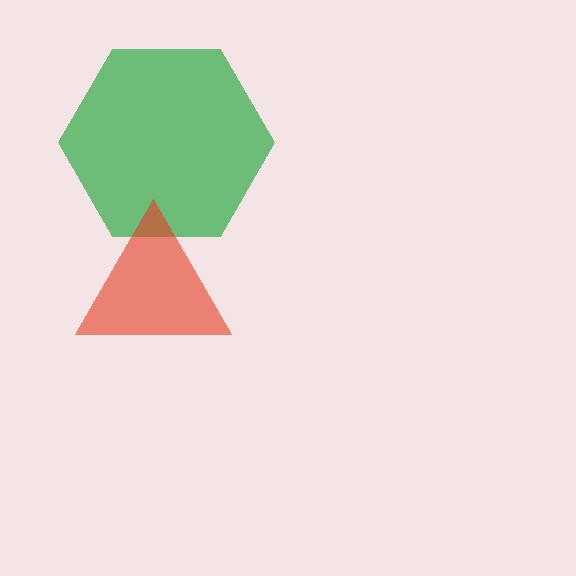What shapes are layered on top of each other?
The layered shapes are: a green hexagon, a red triangle.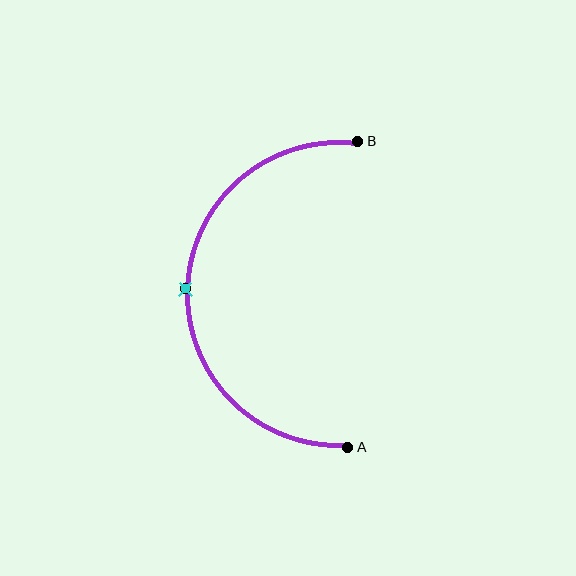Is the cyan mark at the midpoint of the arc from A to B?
Yes. The cyan mark lies on the arc at equal arc-length from both A and B — it is the arc midpoint.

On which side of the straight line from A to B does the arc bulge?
The arc bulges to the left of the straight line connecting A and B.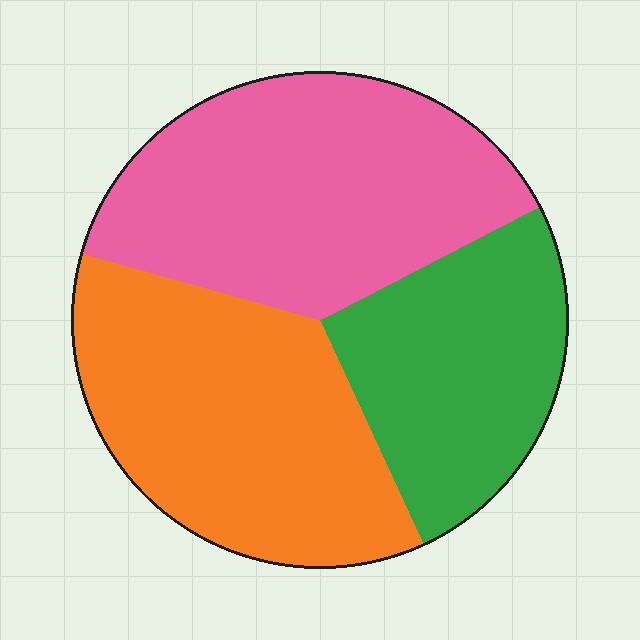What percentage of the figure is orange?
Orange covers roughly 35% of the figure.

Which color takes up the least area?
Green, at roughly 25%.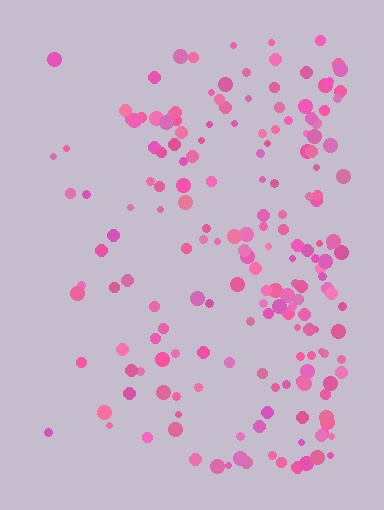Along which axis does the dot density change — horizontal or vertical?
Horizontal.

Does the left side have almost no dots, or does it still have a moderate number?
Still a moderate number, just noticeably fewer than the right.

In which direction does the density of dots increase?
From left to right, with the right side densest.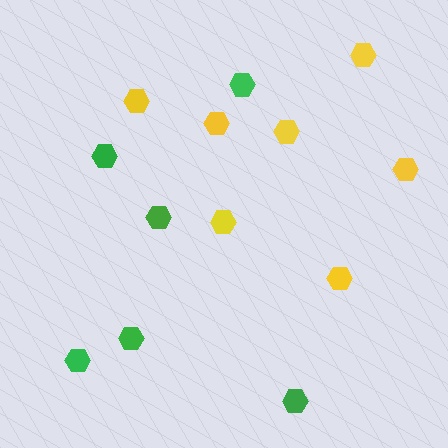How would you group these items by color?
There are 2 groups: one group of yellow hexagons (7) and one group of green hexagons (6).